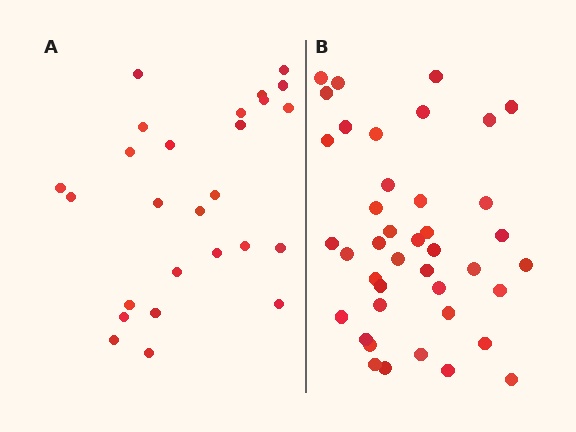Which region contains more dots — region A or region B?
Region B (the right region) has more dots.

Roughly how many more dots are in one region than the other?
Region B has approximately 15 more dots than region A.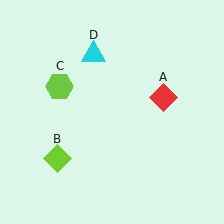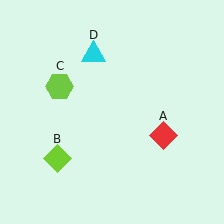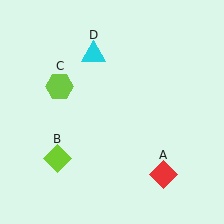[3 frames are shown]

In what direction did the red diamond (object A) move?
The red diamond (object A) moved down.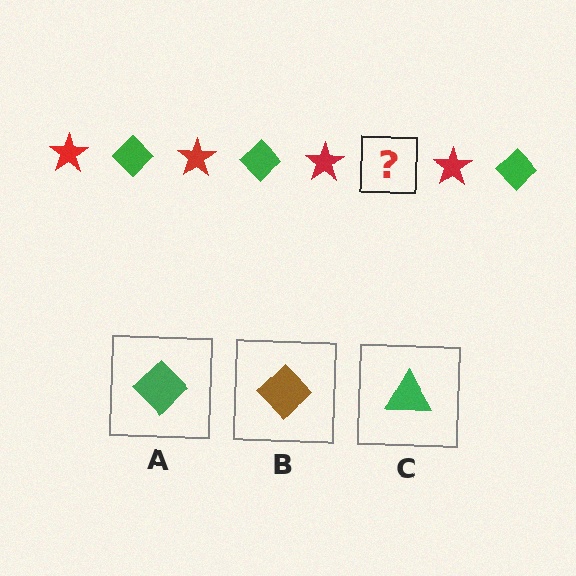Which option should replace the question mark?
Option A.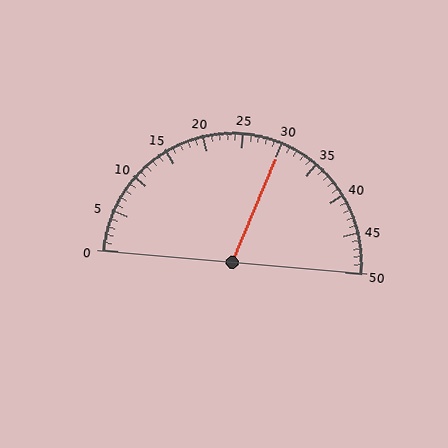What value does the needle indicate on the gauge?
The needle indicates approximately 30.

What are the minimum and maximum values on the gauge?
The gauge ranges from 0 to 50.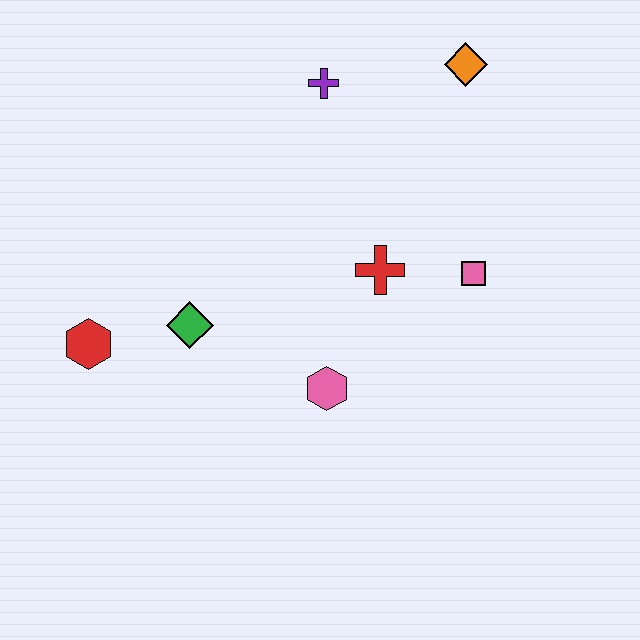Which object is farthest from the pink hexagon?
The orange diamond is farthest from the pink hexagon.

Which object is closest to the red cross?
The pink square is closest to the red cross.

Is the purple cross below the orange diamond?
Yes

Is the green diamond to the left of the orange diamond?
Yes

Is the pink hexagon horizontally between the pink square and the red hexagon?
Yes